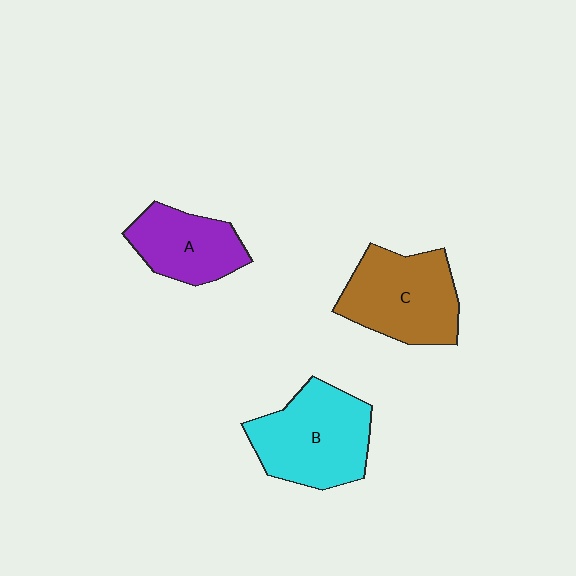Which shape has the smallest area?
Shape A (purple).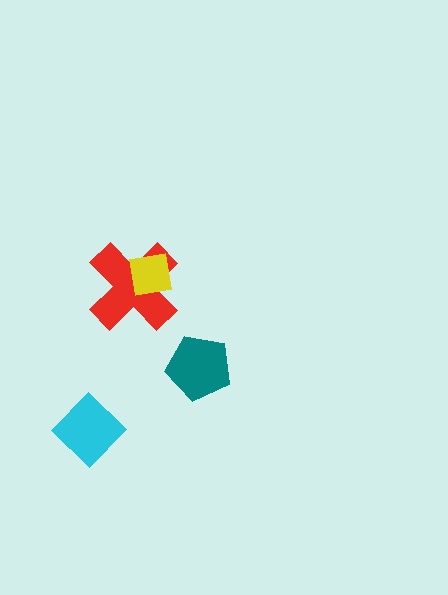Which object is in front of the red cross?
The yellow square is in front of the red cross.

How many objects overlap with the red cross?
1 object overlaps with the red cross.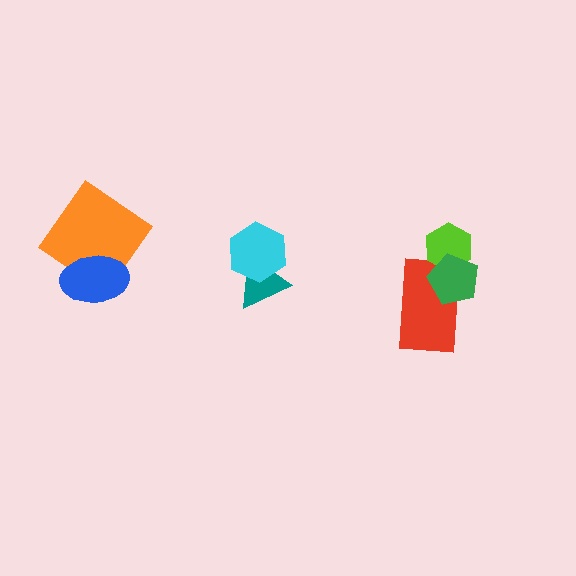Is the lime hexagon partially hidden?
Yes, it is partially covered by another shape.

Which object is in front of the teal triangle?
The cyan hexagon is in front of the teal triangle.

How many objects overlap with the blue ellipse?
1 object overlaps with the blue ellipse.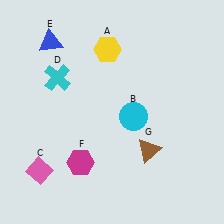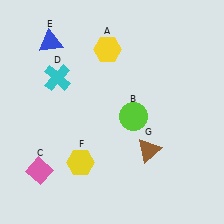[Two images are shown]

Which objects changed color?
B changed from cyan to lime. F changed from magenta to yellow.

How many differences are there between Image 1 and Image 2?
There are 2 differences between the two images.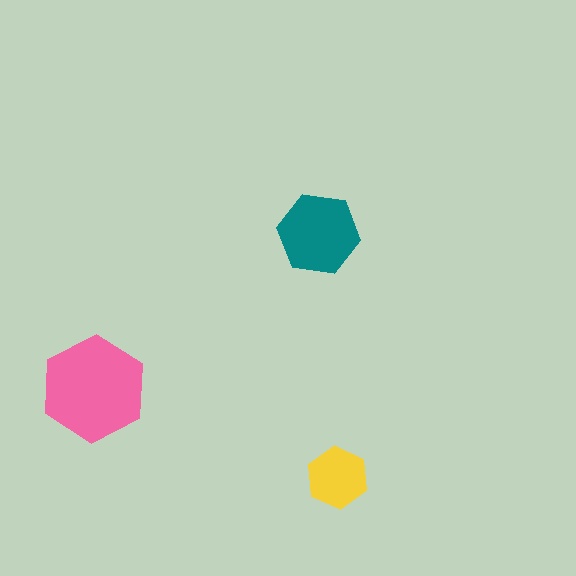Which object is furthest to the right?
The yellow hexagon is rightmost.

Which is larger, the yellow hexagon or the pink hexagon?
The pink one.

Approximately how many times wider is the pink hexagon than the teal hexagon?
About 1.5 times wider.